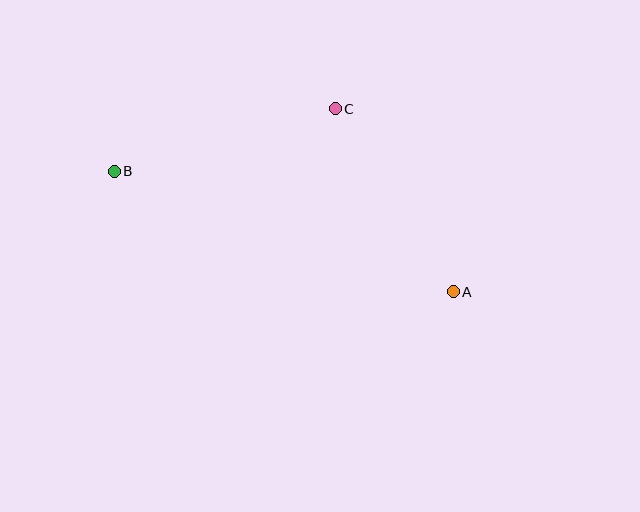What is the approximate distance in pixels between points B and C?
The distance between B and C is approximately 230 pixels.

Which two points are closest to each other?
Points A and C are closest to each other.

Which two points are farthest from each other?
Points A and B are farthest from each other.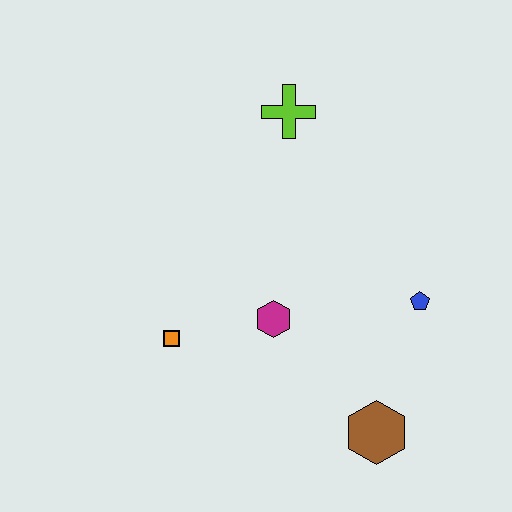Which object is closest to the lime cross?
The magenta hexagon is closest to the lime cross.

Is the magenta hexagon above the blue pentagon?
No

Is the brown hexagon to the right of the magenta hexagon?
Yes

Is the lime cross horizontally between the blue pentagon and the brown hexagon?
No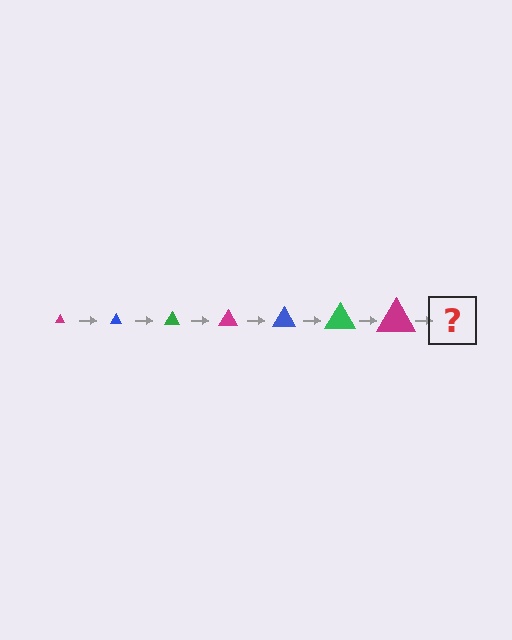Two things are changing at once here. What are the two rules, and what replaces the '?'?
The two rules are that the triangle grows larger each step and the color cycles through magenta, blue, and green. The '?' should be a blue triangle, larger than the previous one.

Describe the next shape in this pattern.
It should be a blue triangle, larger than the previous one.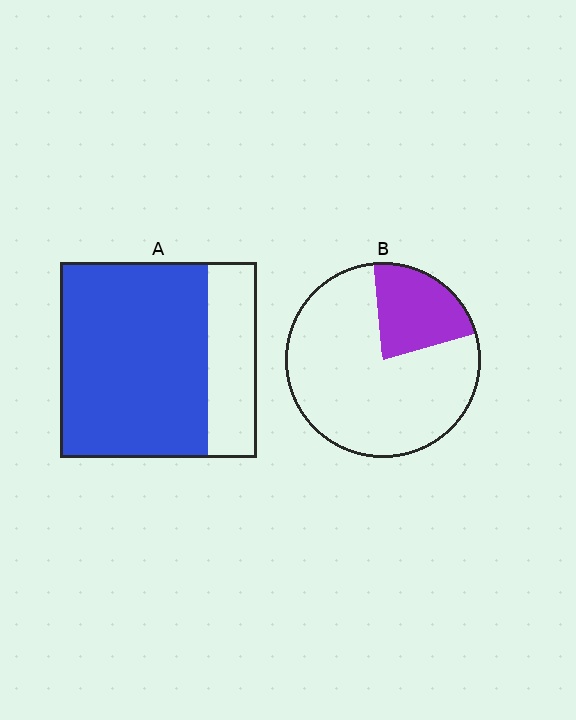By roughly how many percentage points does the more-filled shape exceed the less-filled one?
By roughly 55 percentage points (A over B).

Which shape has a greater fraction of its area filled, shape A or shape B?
Shape A.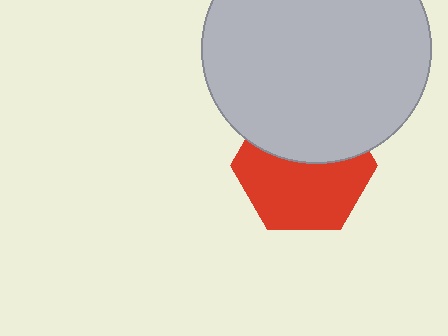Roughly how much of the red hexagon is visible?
About half of it is visible (roughly 59%).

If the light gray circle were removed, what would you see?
You would see the complete red hexagon.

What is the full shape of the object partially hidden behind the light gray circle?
The partially hidden object is a red hexagon.